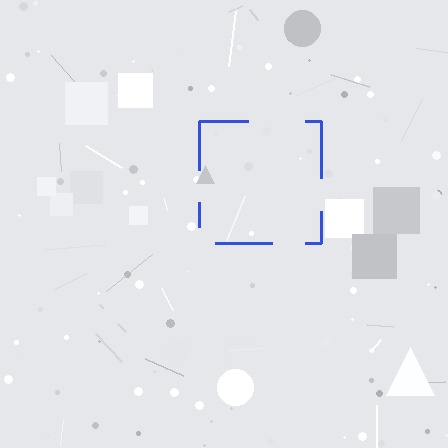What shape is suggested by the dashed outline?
The dashed outline suggests a square.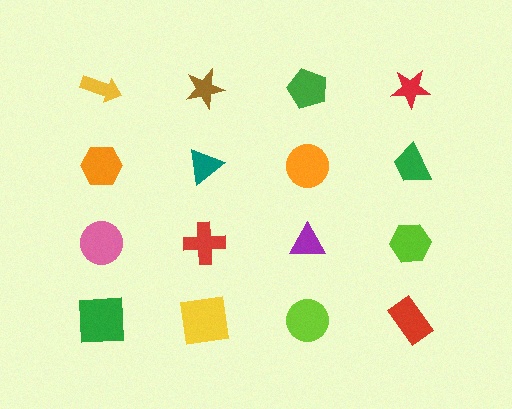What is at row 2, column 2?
A teal triangle.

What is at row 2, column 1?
An orange hexagon.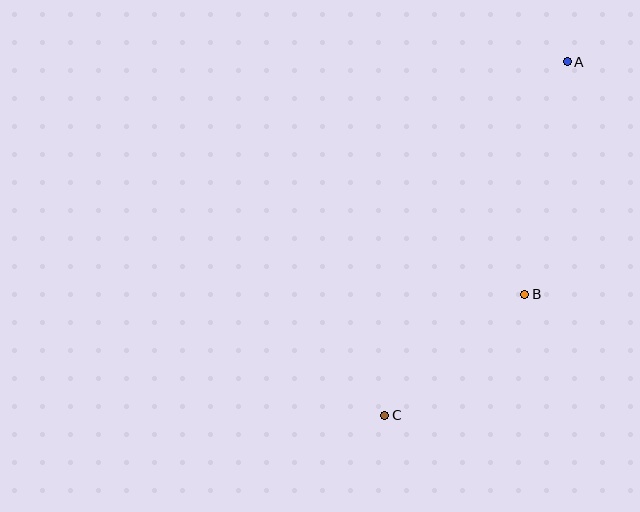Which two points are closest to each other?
Points B and C are closest to each other.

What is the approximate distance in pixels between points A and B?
The distance between A and B is approximately 236 pixels.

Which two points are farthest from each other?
Points A and C are farthest from each other.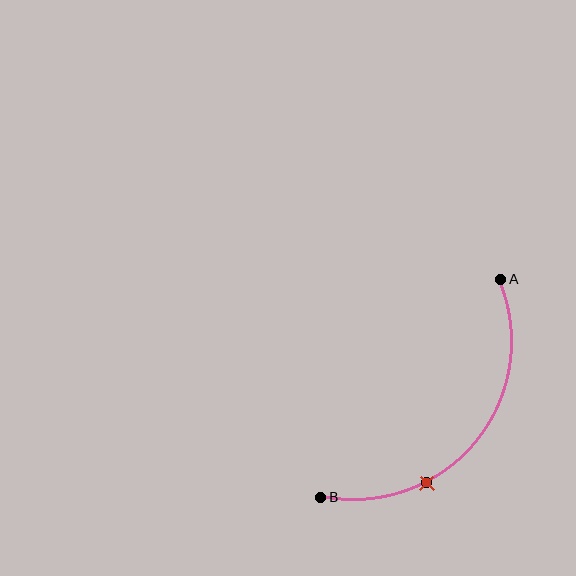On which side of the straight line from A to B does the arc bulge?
The arc bulges below and to the right of the straight line connecting A and B.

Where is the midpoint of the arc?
The arc midpoint is the point on the curve farthest from the straight line joining A and B. It sits below and to the right of that line.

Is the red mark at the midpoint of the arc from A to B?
No. The red mark lies on the arc but is closer to endpoint B. The arc midpoint would be at the point on the curve equidistant along the arc from both A and B.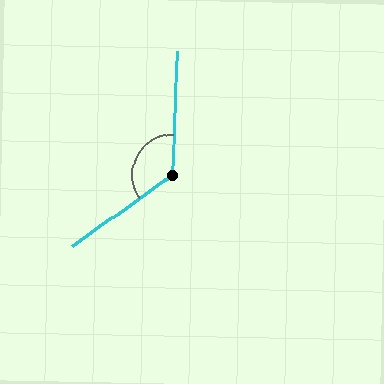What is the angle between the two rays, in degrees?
Approximately 127 degrees.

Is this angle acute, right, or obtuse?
It is obtuse.